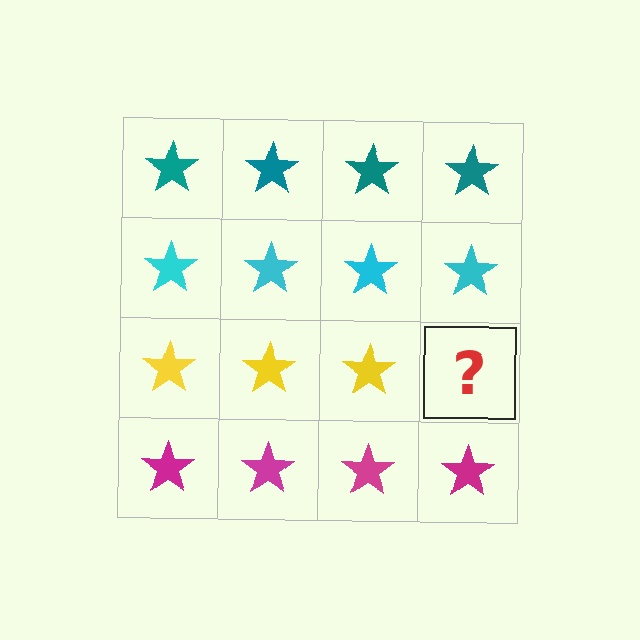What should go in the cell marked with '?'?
The missing cell should contain a yellow star.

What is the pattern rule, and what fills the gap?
The rule is that each row has a consistent color. The gap should be filled with a yellow star.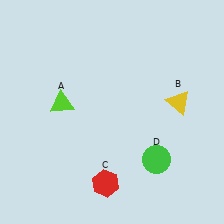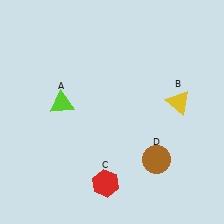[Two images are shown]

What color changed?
The circle (D) changed from green in Image 1 to brown in Image 2.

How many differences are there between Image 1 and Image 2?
There is 1 difference between the two images.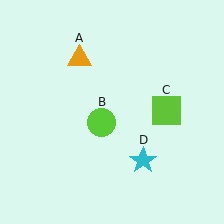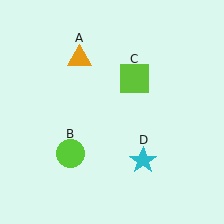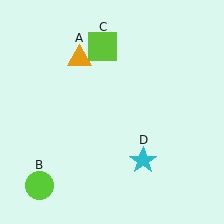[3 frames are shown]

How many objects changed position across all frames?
2 objects changed position: lime circle (object B), lime square (object C).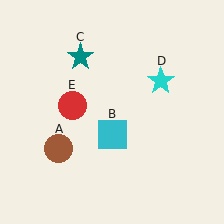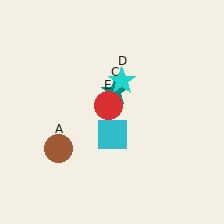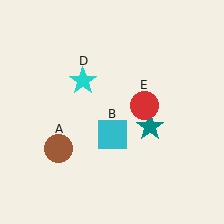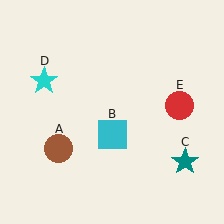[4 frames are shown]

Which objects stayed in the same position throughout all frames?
Brown circle (object A) and cyan square (object B) remained stationary.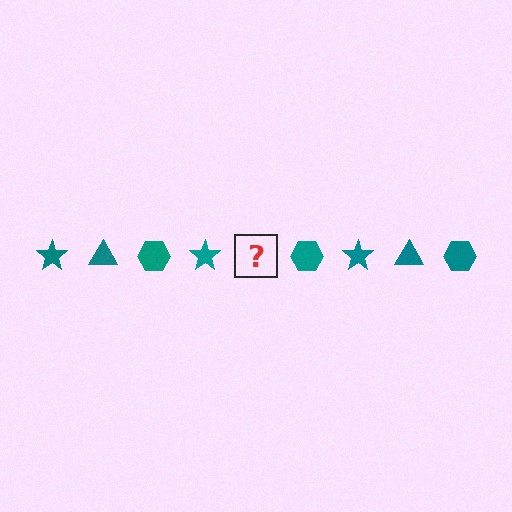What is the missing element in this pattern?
The missing element is a teal triangle.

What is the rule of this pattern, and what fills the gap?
The rule is that the pattern cycles through star, triangle, hexagon shapes in teal. The gap should be filled with a teal triangle.